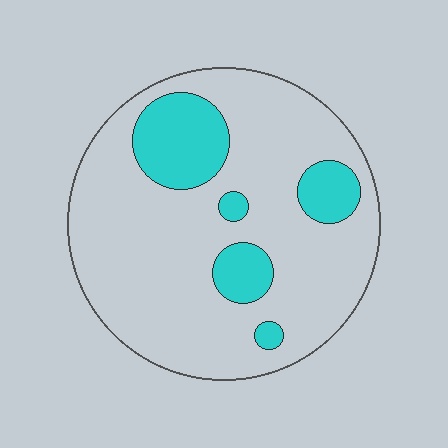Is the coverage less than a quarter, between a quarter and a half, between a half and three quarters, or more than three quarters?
Less than a quarter.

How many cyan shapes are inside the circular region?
5.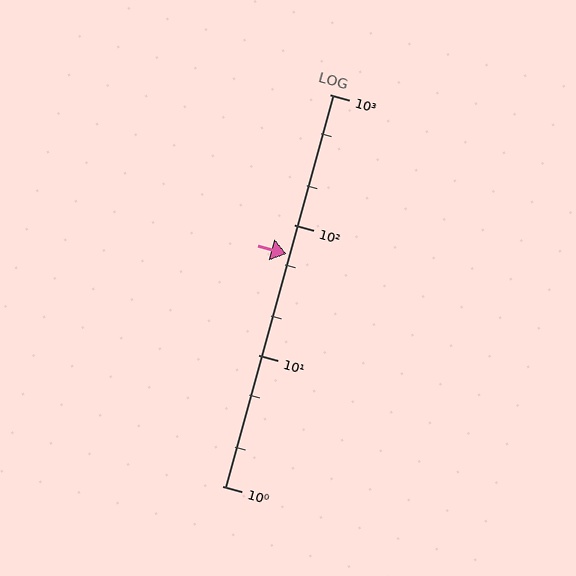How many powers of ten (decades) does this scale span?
The scale spans 3 decades, from 1 to 1000.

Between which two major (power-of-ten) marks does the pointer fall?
The pointer is between 10 and 100.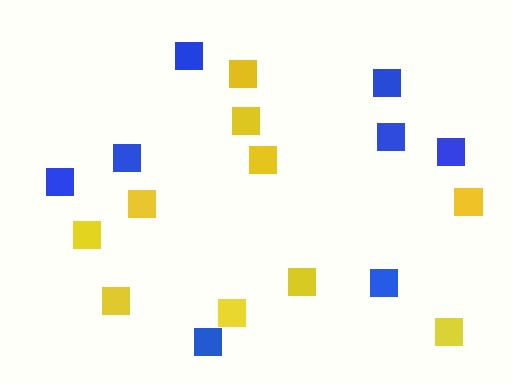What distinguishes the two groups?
There are 2 groups: one group of blue squares (8) and one group of yellow squares (10).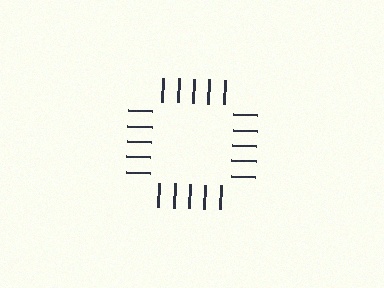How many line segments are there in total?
20 — 5 along each of the 4 edges.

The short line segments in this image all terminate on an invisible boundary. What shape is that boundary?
An illusory square — the line segments terminate on its edges but no continuous stroke is drawn.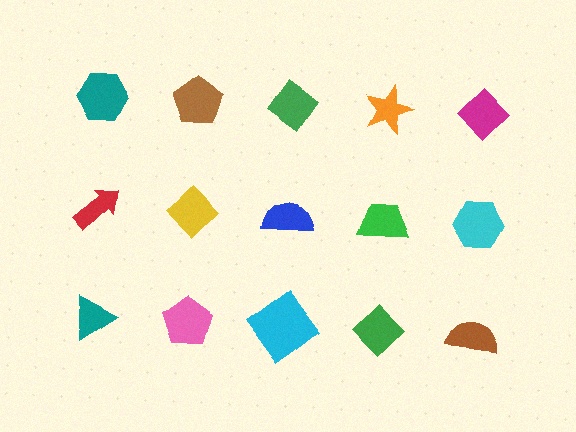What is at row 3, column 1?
A teal triangle.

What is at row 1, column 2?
A brown pentagon.